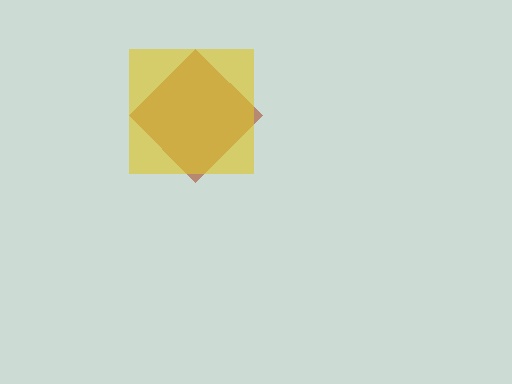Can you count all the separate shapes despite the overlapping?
Yes, there are 2 separate shapes.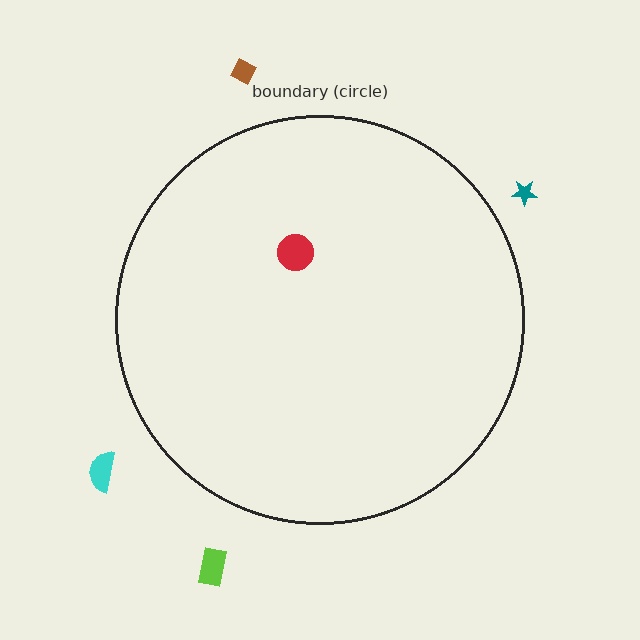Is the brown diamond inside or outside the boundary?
Outside.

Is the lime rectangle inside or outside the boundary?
Outside.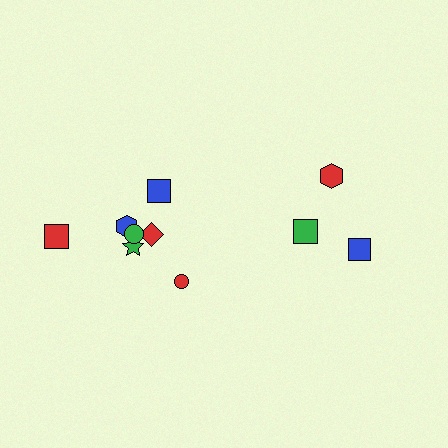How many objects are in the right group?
There are 3 objects.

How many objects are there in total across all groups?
There are 10 objects.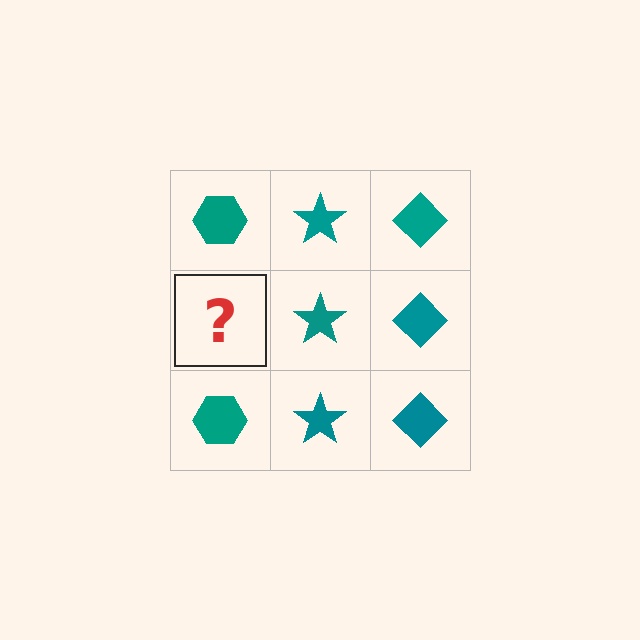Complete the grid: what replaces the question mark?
The question mark should be replaced with a teal hexagon.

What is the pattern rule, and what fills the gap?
The rule is that each column has a consistent shape. The gap should be filled with a teal hexagon.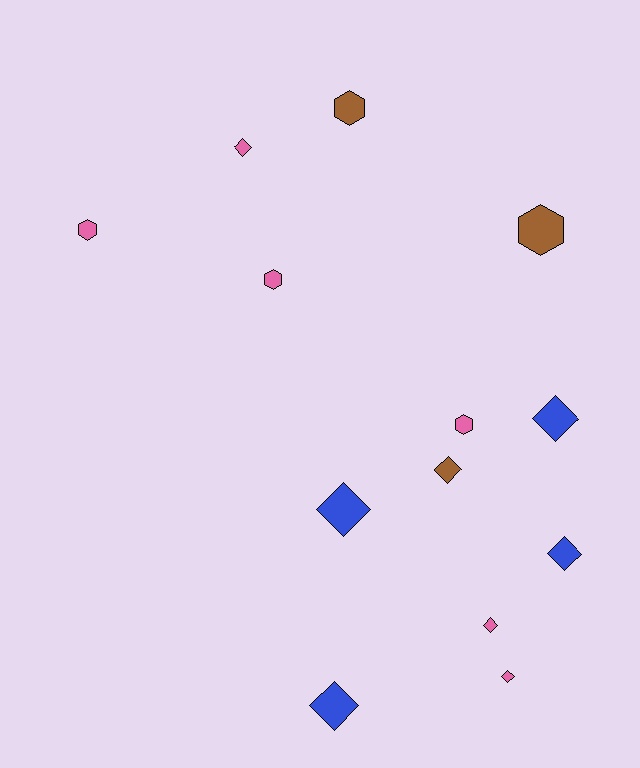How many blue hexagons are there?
There are no blue hexagons.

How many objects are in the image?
There are 13 objects.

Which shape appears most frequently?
Diamond, with 8 objects.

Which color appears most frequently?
Pink, with 6 objects.